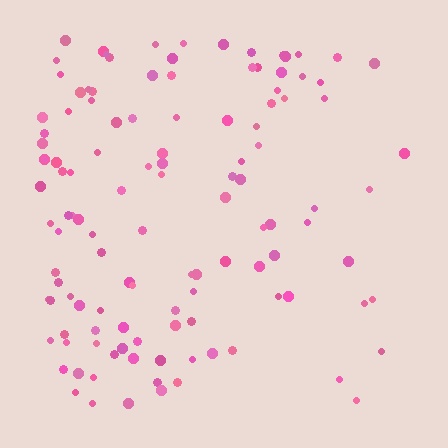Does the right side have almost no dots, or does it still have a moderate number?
Still a moderate number, just noticeably fewer than the left.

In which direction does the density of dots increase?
From right to left, with the left side densest.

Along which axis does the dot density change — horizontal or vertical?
Horizontal.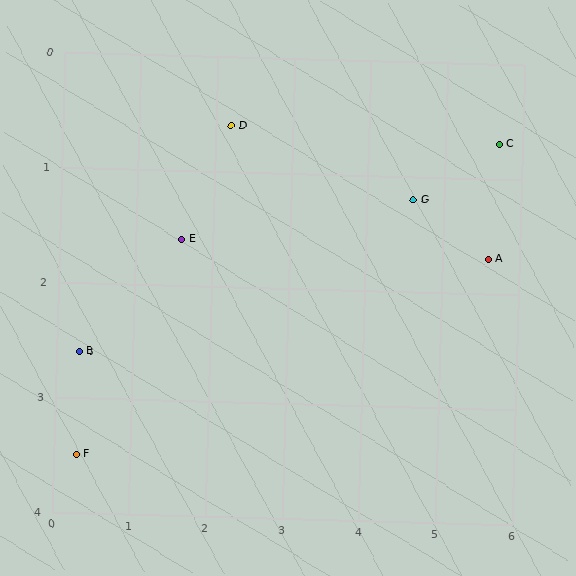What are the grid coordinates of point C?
Point C is at approximately (5.7, 0.7).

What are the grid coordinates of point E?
Point E is at approximately (1.6, 1.6).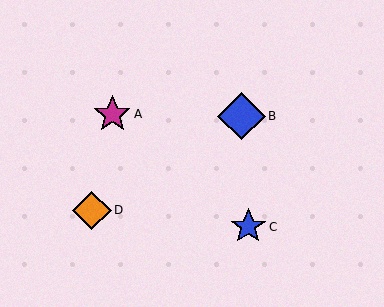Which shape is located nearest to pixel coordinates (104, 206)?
The orange diamond (labeled D) at (92, 210) is nearest to that location.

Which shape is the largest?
The blue diamond (labeled B) is the largest.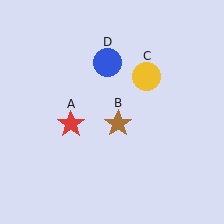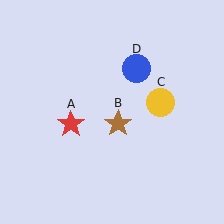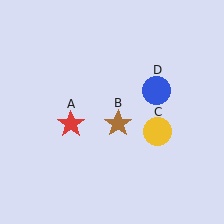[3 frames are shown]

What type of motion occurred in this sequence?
The yellow circle (object C), blue circle (object D) rotated clockwise around the center of the scene.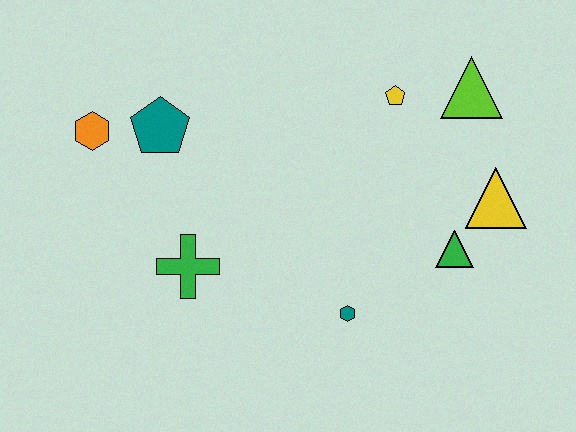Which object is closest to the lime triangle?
The yellow pentagon is closest to the lime triangle.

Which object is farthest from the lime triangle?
The orange hexagon is farthest from the lime triangle.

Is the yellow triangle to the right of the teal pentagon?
Yes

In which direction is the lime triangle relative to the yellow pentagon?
The lime triangle is to the right of the yellow pentagon.